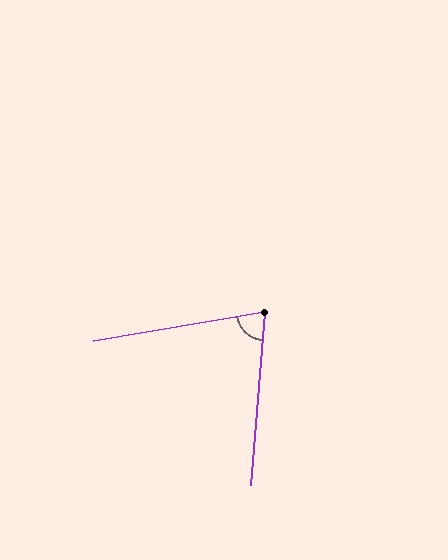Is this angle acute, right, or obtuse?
It is acute.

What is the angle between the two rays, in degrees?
Approximately 76 degrees.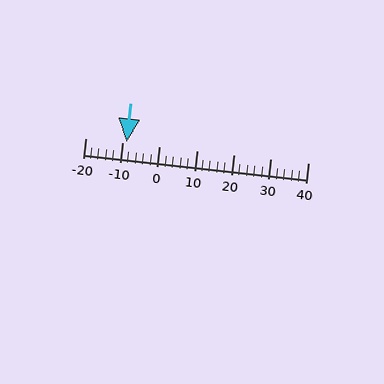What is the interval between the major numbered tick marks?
The major tick marks are spaced 10 units apart.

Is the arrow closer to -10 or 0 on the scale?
The arrow is closer to -10.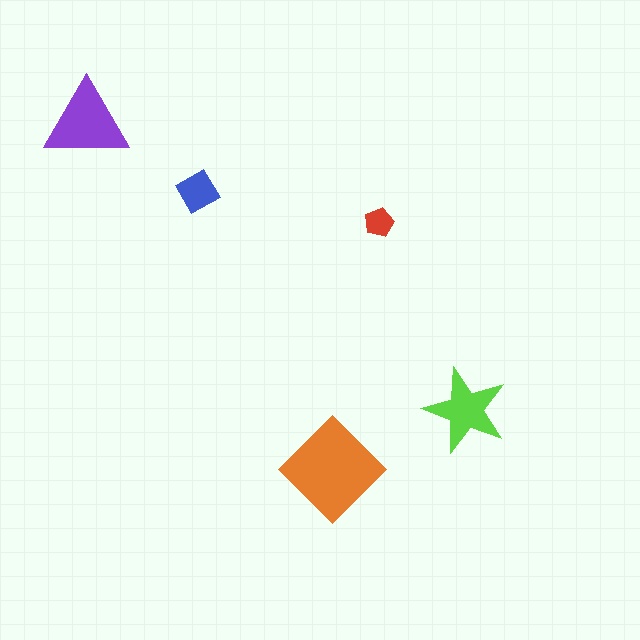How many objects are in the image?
There are 5 objects in the image.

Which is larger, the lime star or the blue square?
The lime star.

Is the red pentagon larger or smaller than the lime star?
Smaller.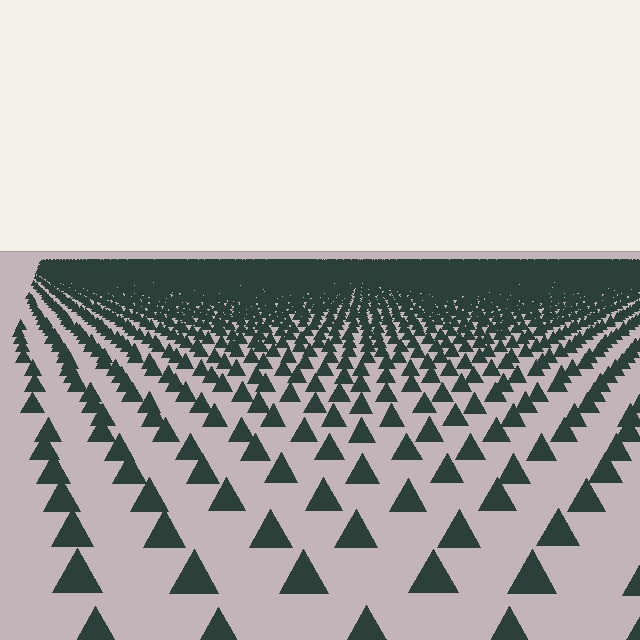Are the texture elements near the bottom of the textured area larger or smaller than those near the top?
Larger. Near the bottom, elements are closer to the viewer and appear at a bigger on-screen size.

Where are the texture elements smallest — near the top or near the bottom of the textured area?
Near the top.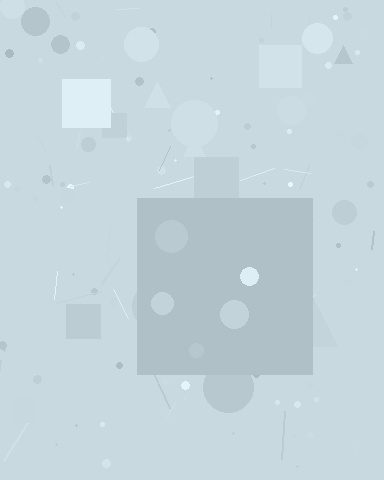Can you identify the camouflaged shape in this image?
The camouflaged shape is a square.